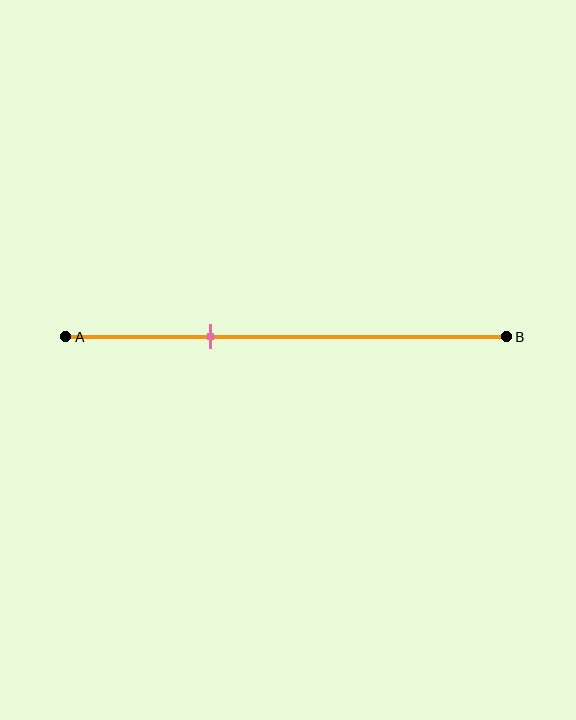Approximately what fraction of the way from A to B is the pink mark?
The pink mark is approximately 35% of the way from A to B.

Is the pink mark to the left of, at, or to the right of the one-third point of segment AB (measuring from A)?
The pink mark is approximately at the one-third point of segment AB.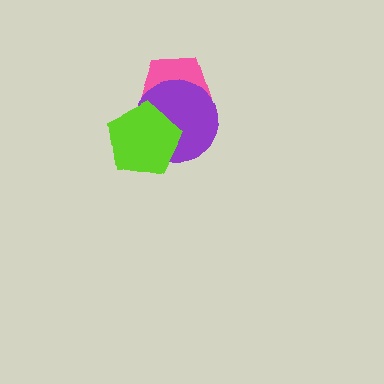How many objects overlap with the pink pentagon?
2 objects overlap with the pink pentagon.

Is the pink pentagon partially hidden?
Yes, it is partially covered by another shape.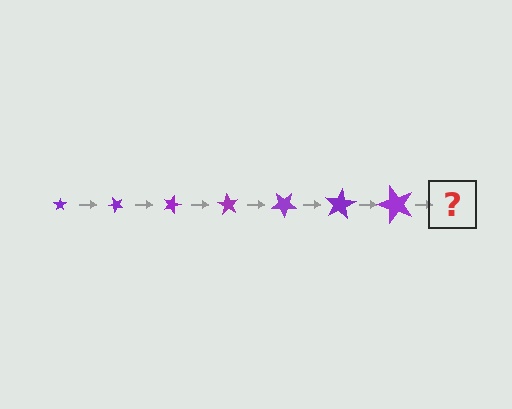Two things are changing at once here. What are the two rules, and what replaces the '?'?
The two rules are that the star grows larger each step and it rotates 45 degrees each step. The '?' should be a star, larger than the previous one and rotated 315 degrees from the start.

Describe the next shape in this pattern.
It should be a star, larger than the previous one and rotated 315 degrees from the start.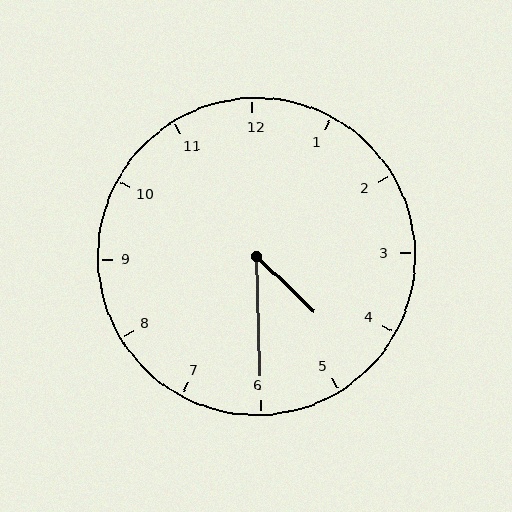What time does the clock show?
4:30.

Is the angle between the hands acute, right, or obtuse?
It is acute.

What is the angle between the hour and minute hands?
Approximately 45 degrees.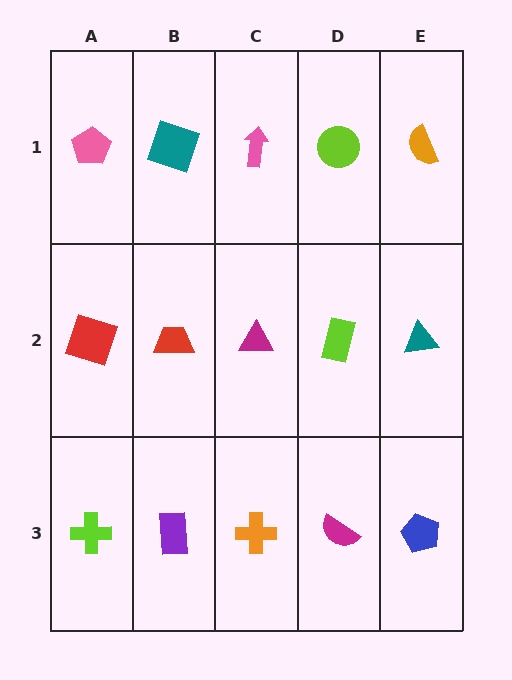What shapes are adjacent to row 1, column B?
A red trapezoid (row 2, column B), a pink pentagon (row 1, column A), a pink arrow (row 1, column C).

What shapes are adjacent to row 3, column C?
A magenta triangle (row 2, column C), a purple rectangle (row 3, column B), a magenta semicircle (row 3, column D).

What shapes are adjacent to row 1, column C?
A magenta triangle (row 2, column C), a teal square (row 1, column B), a lime circle (row 1, column D).